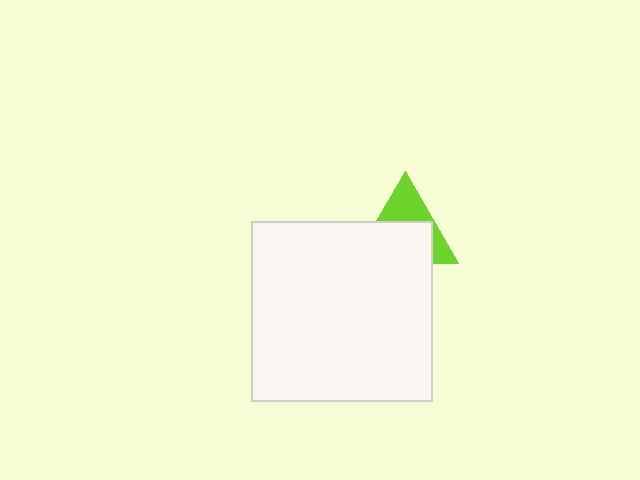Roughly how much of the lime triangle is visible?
A small part of it is visible (roughly 41%).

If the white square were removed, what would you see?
You would see the complete lime triangle.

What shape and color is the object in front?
The object in front is a white square.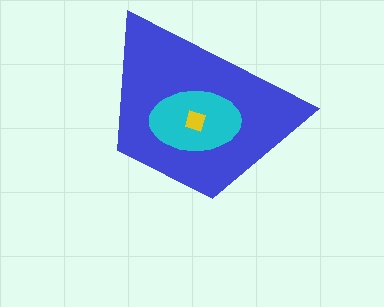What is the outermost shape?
The blue trapezoid.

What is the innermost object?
The yellow diamond.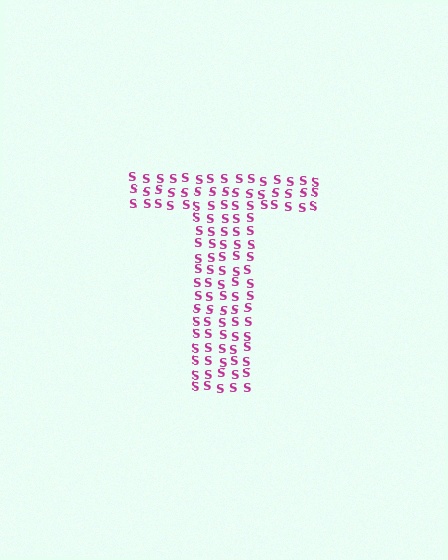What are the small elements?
The small elements are letter S's.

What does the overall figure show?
The overall figure shows the letter T.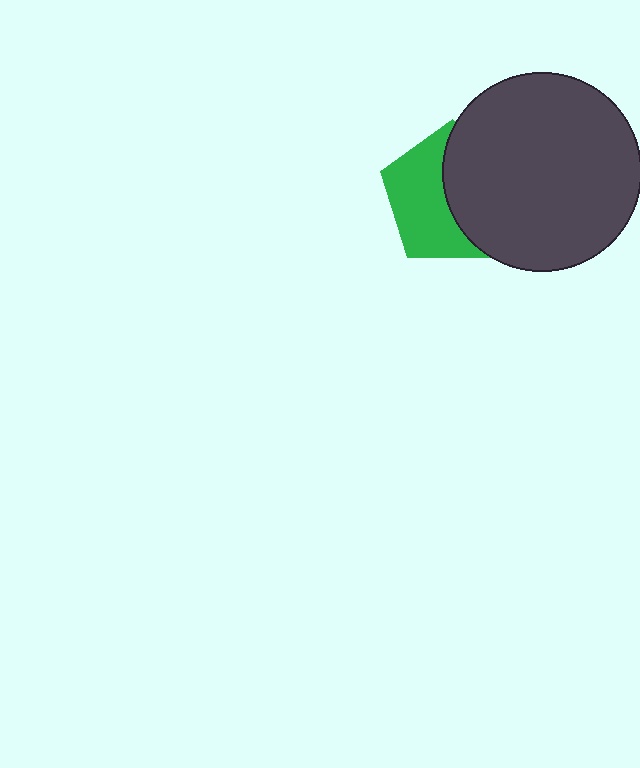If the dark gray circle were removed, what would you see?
You would see the complete green pentagon.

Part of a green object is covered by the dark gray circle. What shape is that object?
It is a pentagon.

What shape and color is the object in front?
The object in front is a dark gray circle.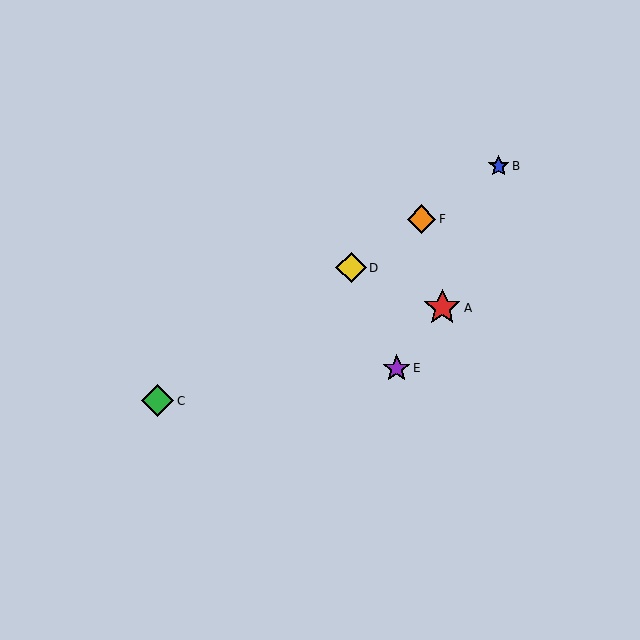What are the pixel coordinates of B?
Object B is at (499, 166).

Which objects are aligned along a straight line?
Objects B, C, D, F are aligned along a straight line.